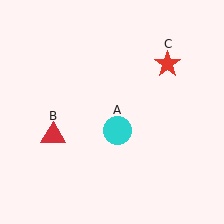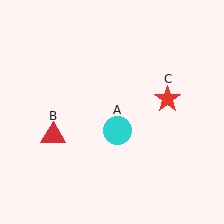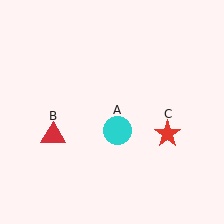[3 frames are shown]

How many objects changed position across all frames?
1 object changed position: red star (object C).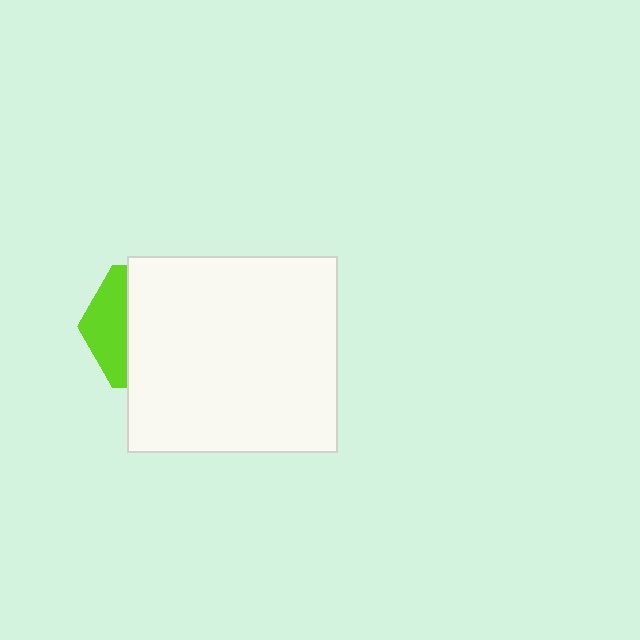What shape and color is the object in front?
The object in front is a white rectangle.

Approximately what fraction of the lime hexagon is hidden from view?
Roughly 69% of the lime hexagon is hidden behind the white rectangle.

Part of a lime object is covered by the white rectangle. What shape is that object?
It is a hexagon.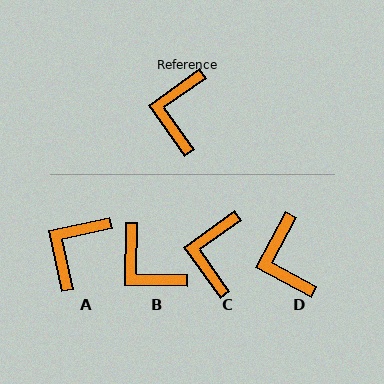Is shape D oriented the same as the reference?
No, it is off by about 26 degrees.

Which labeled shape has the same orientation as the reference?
C.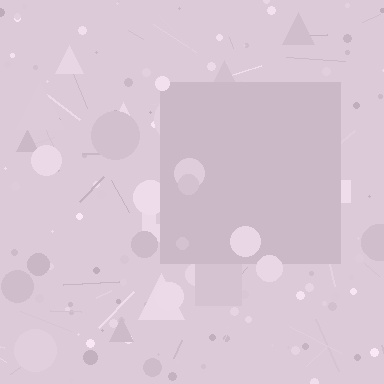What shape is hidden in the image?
A square is hidden in the image.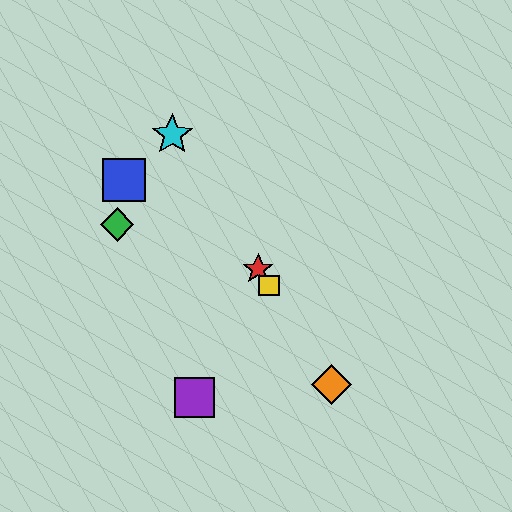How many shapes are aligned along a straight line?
4 shapes (the red star, the yellow square, the orange diamond, the cyan star) are aligned along a straight line.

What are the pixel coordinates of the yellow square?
The yellow square is at (269, 286).